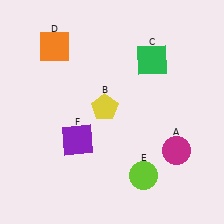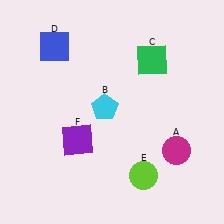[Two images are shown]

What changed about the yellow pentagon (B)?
In Image 1, B is yellow. In Image 2, it changed to cyan.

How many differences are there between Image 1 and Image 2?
There are 2 differences between the two images.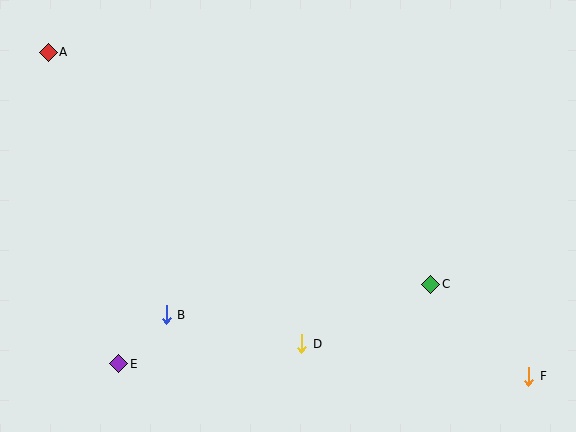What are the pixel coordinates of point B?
Point B is at (166, 315).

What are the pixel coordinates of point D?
Point D is at (302, 344).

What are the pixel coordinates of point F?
Point F is at (529, 376).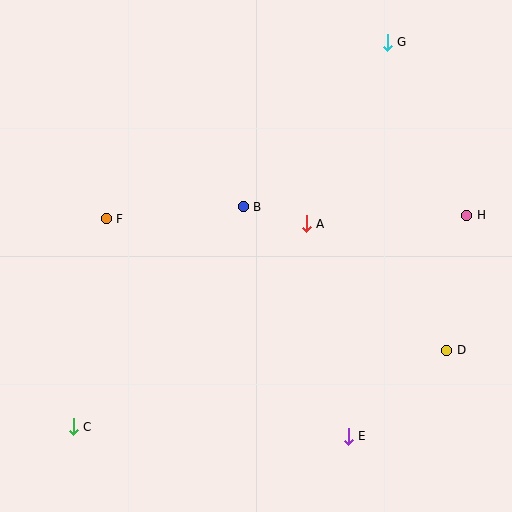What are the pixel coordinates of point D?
Point D is at (447, 350).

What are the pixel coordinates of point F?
Point F is at (106, 219).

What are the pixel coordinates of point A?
Point A is at (306, 224).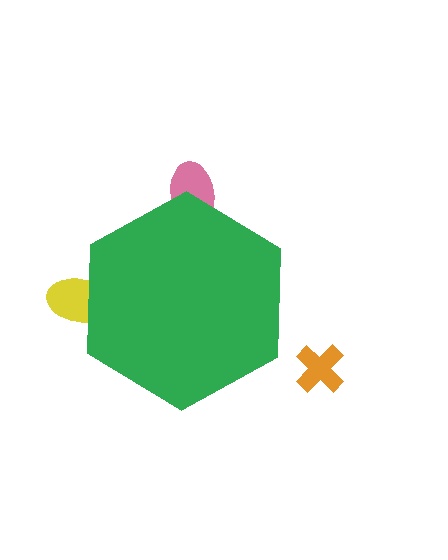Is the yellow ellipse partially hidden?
Yes, the yellow ellipse is partially hidden behind the green hexagon.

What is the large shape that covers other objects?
A green hexagon.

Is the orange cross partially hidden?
No, the orange cross is fully visible.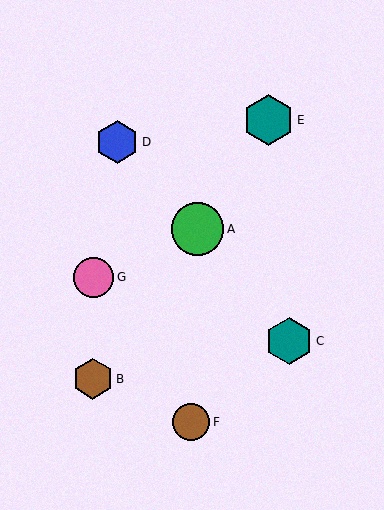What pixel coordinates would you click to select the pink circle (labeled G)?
Click at (94, 277) to select the pink circle G.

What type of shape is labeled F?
Shape F is a brown circle.